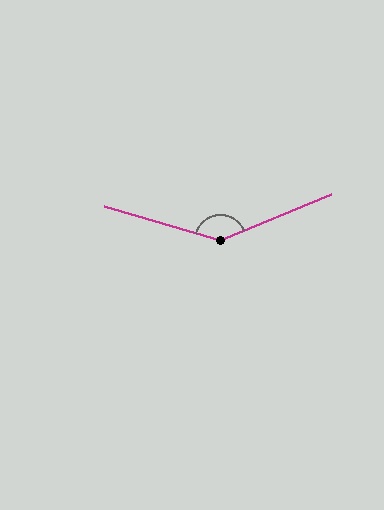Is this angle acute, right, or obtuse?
It is obtuse.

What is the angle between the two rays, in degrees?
Approximately 141 degrees.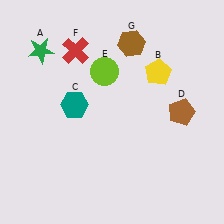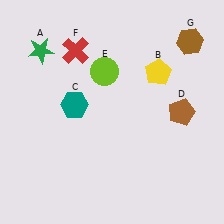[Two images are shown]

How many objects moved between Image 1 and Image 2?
1 object moved between the two images.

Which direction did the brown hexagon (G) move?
The brown hexagon (G) moved right.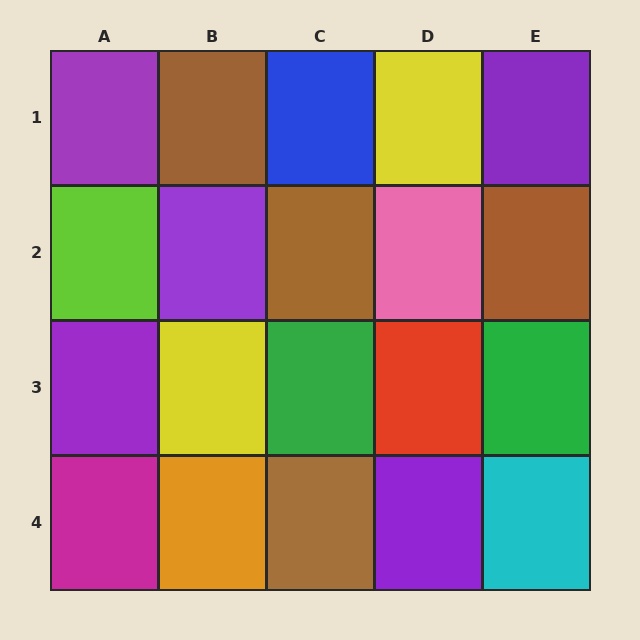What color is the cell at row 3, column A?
Purple.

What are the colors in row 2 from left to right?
Lime, purple, brown, pink, brown.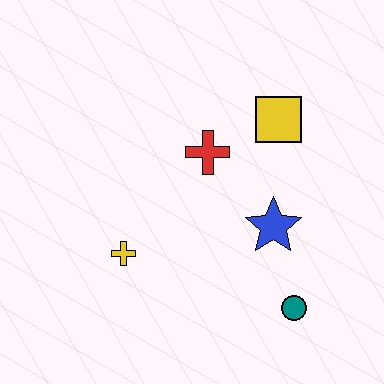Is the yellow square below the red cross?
No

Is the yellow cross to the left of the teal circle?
Yes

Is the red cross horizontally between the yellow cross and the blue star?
Yes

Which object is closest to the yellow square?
The red cross is closest to the yellow square.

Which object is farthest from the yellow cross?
The yellow square is farthest from the yellow cross.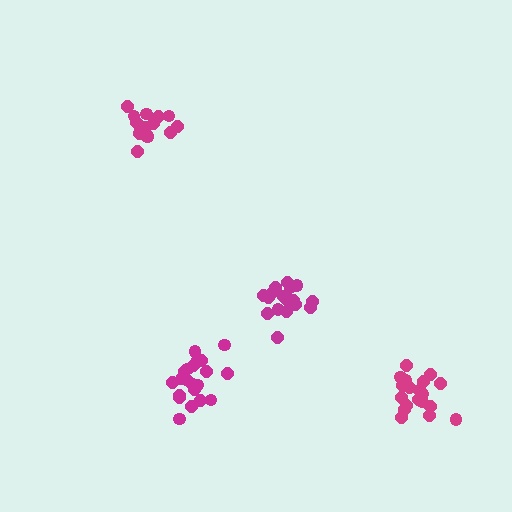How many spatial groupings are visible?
There are 4 spatial groupings.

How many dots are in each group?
Group 1: 21 dots, Group 2: 15 dots, Group 3: 20 dots, Group 4: 18 dots (74 total).